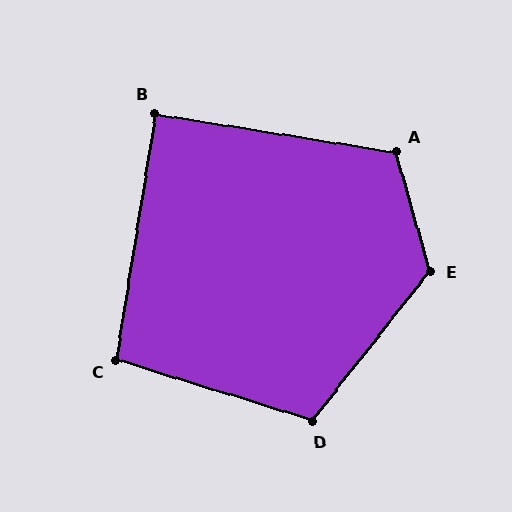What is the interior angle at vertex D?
Approximately 111 degrees (obtuse).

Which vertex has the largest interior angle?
E, at approximately 126 degrees.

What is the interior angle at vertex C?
Approximately 98 degrees (obtuse).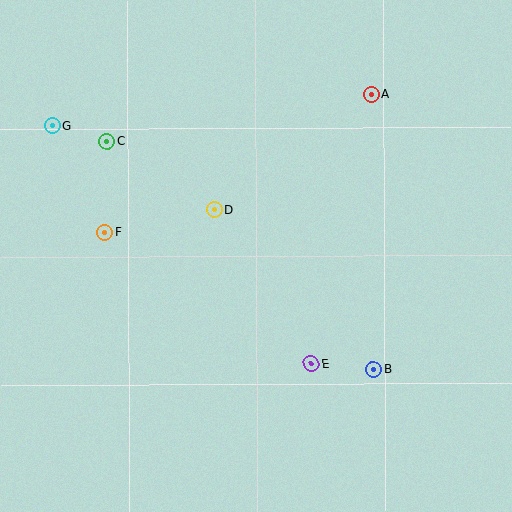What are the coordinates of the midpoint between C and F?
The midpoint between C and F is at (106, 186).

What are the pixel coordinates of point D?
Point D is at (214, 210).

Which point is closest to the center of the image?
Point D at (214, 210) is closest to the center.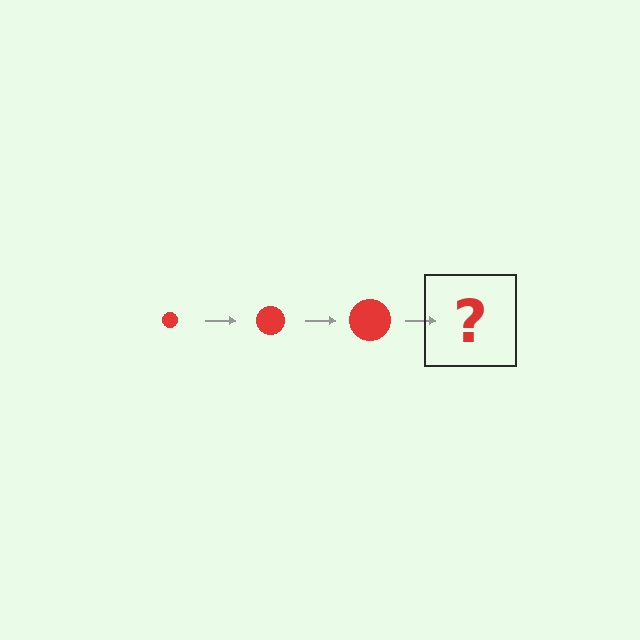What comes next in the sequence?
The next element should be a red circle, larger than the previous one.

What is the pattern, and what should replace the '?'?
The pattern is that the circle gets progressively larger each step. The '?' should be a red circle, larger than the previous one.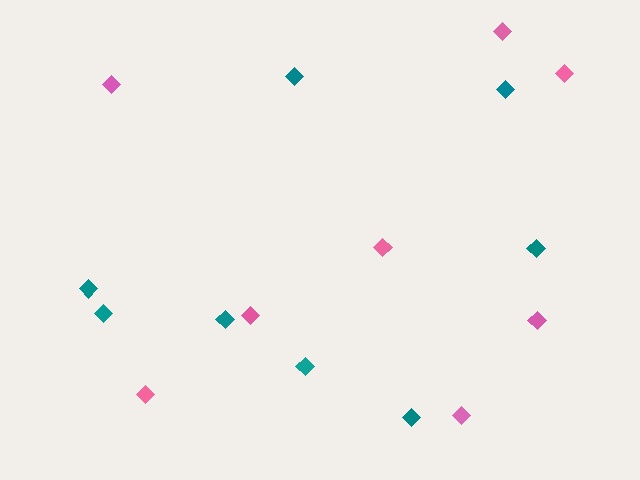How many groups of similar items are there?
There are 2 groups: one group of teal diamonds (8) and one group of pink diamonds (8).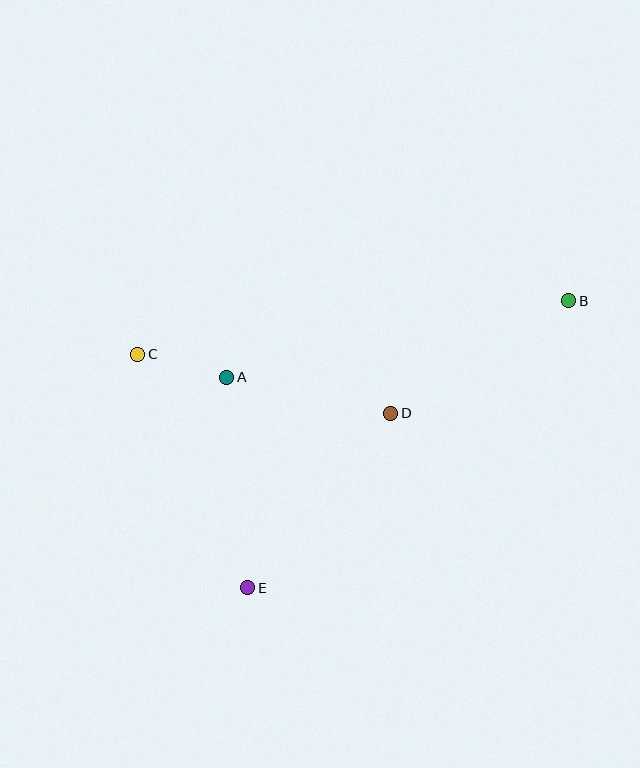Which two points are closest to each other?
Points A and C are closest to each other.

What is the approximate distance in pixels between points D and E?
The distance between D and E is approximately 226 pixels.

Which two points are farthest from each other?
Points B and C are farthest from each other.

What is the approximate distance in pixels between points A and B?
The distance between A and B is approximately 350 pixels.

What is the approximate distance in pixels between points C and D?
The distance between C and D is approximately 260 pixels.